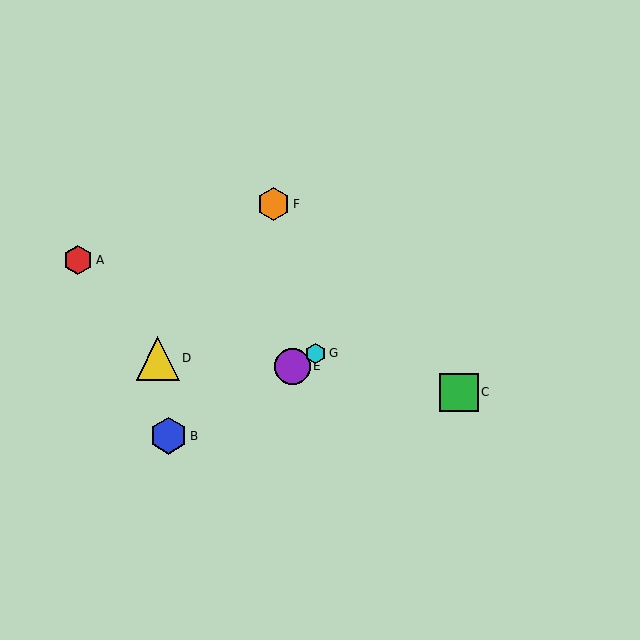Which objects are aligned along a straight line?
Objects B, E, G are aligned along a straight line.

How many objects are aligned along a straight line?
3 objects (B, E, G) are aligned along a straight line.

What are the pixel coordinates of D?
Object D is at (158, 358).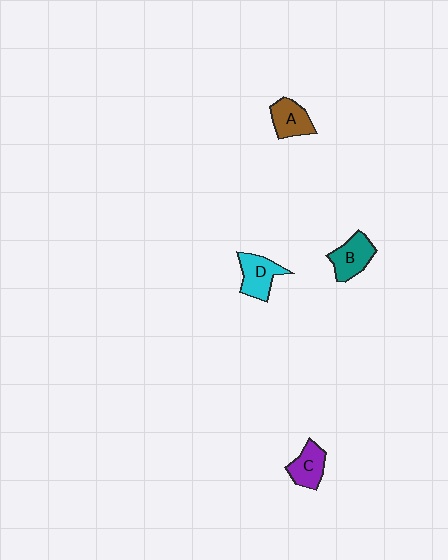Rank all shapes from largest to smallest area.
From largest to smallest: B (teal), D (cyan), A (brown), C (purple).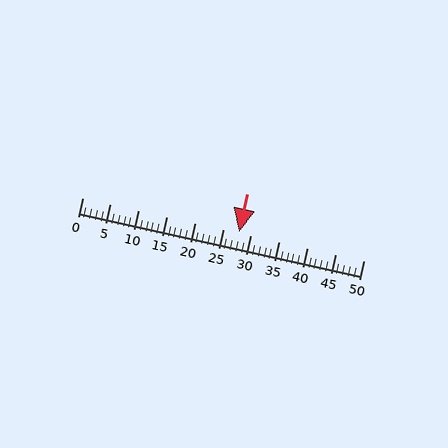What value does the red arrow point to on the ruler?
The red arrow points to approximately 28.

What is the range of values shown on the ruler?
The ruler shows values from 0 to 50.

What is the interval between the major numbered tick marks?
The major tick marks are spaced 5 units apart.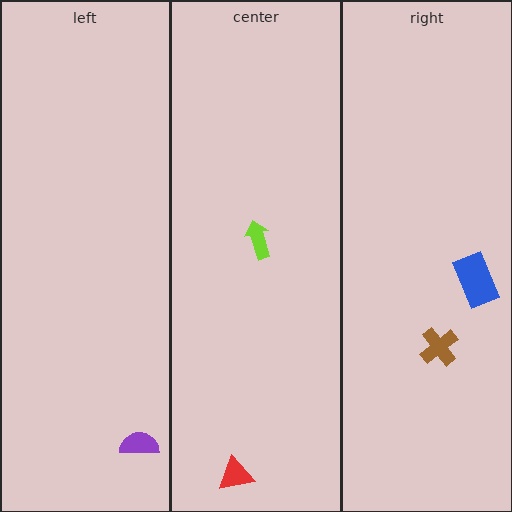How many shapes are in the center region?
2.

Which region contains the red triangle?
The center region.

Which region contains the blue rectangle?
The right region.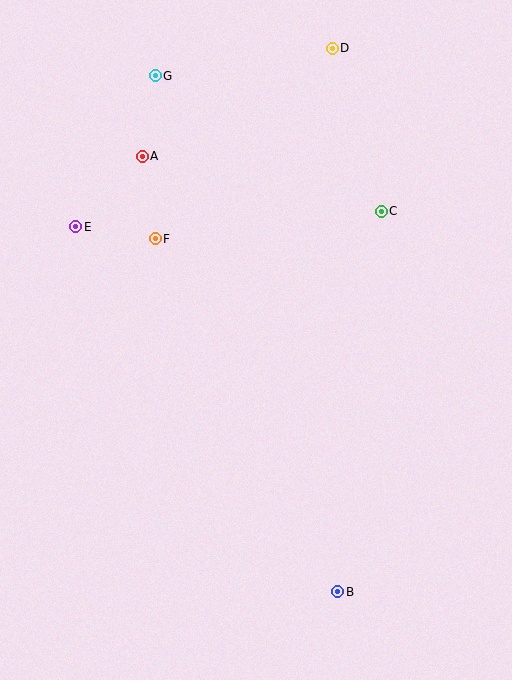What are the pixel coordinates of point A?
Point A is at (142, 156).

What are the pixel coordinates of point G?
Point G is at (155, 76).